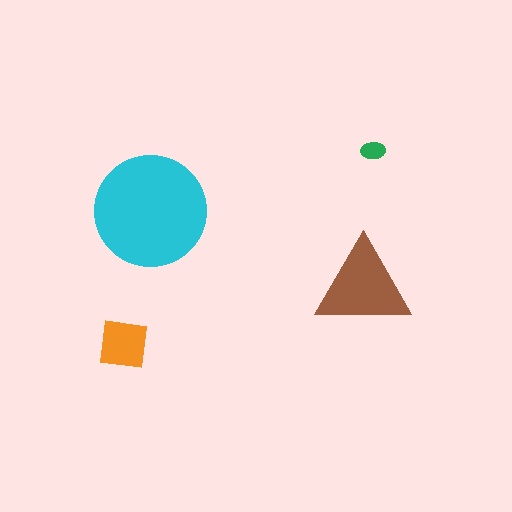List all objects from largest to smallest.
The cyan circle, the brown triangle, the orange square, the green ellipse.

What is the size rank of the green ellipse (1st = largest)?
4th.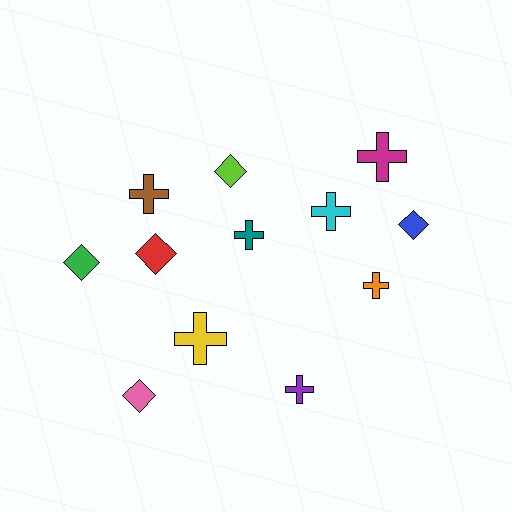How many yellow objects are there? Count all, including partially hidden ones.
There is 1 yellow object.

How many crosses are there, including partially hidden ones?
There are 7 crosses.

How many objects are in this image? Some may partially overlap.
There are 12 objects.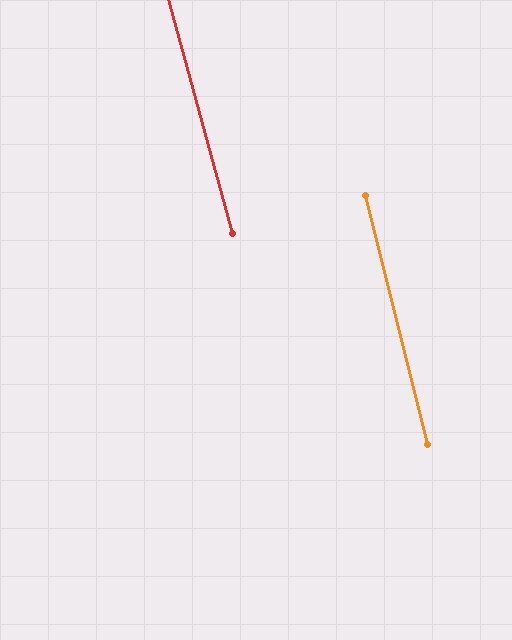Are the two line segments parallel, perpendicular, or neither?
Parallel — their directions differ by only 1.3°.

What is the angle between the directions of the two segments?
Approximately 1 degree.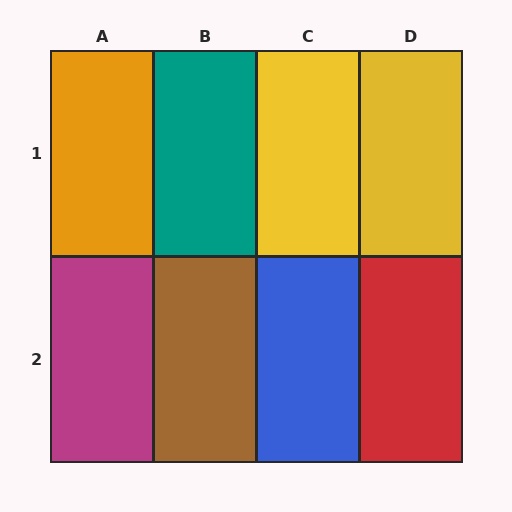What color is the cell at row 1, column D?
Yellow.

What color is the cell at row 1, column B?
Teal.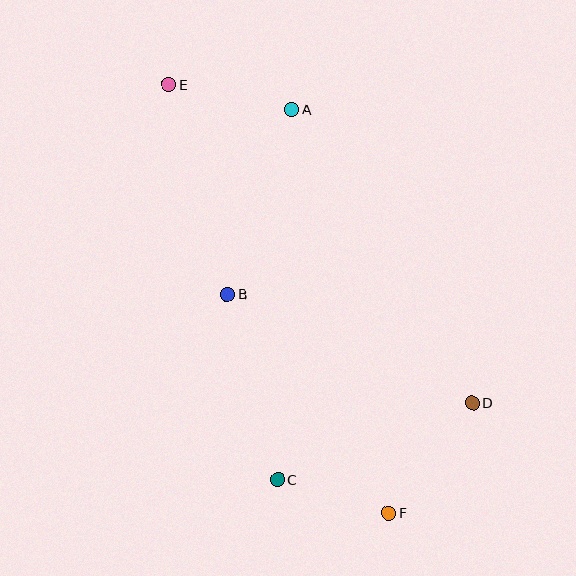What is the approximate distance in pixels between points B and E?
The distance between B and E is approximately 218 pixels.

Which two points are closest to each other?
Points C and F are closest to each other.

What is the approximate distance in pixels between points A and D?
The distance between A and D is approximately 345 pixels.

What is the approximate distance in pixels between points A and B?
The distance between A and B is approximately 196 pixels.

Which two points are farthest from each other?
Points E and F are farthest from each other.